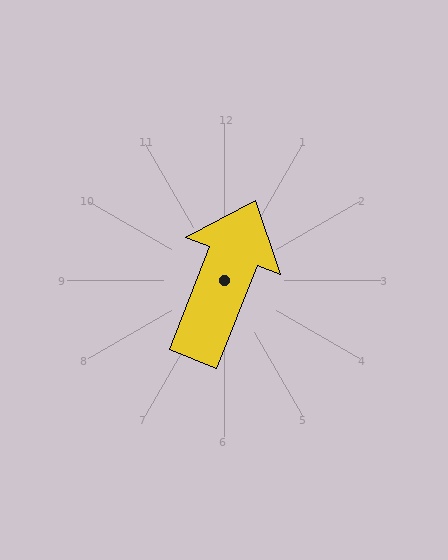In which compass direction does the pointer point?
North.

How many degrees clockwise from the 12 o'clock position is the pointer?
Approximately 21 degrees.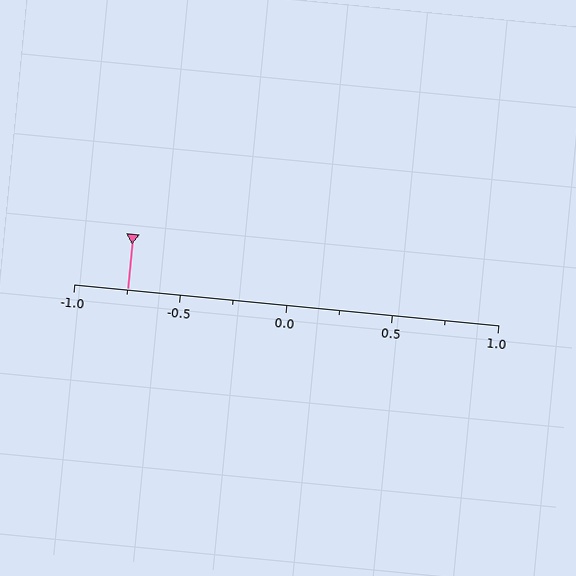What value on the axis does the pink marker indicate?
The marker indicates approximately -0.75.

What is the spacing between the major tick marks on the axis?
The major ticks are spaced 0.5 apart.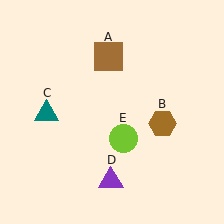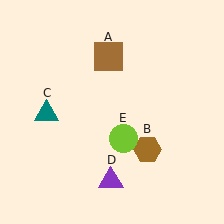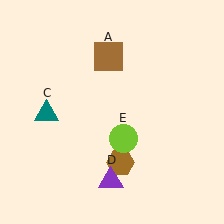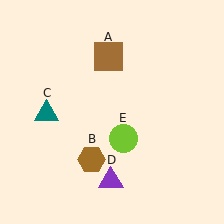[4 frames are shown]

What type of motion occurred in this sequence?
The brown hexagon (object B) rotated clockwise around the center of the scene.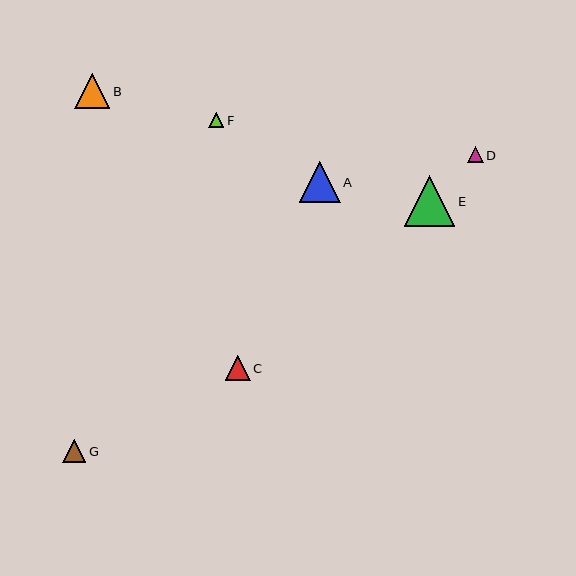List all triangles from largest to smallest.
From largest to smallest: E, A, B, C, G, D, F.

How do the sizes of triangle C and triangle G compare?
Triangle C and triangle G are approximately the same size.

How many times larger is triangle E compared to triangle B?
Triangle E is approximately 1.4 times the size of triangle B.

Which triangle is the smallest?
Triangle F is the smallest with a size of approximately 15 pixels.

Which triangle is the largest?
Triangle E is the largest with a size of approximately 51 pixels.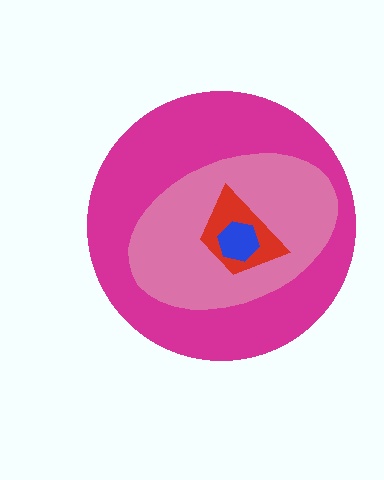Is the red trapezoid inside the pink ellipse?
Yes.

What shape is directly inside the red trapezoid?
The blue hexagon.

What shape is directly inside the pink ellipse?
The red trapezoid.